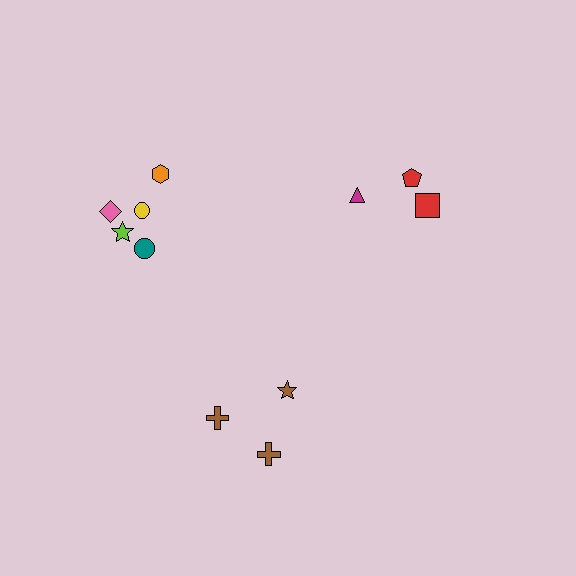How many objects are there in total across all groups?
There are 11 objects.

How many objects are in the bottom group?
There are 3 objects.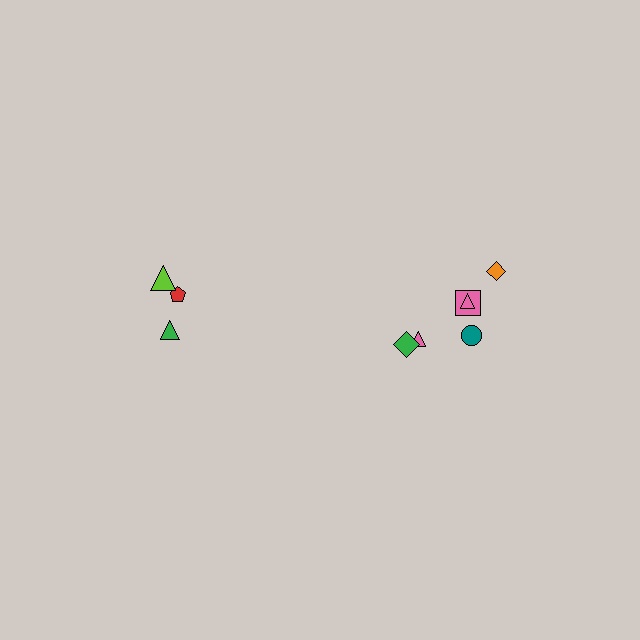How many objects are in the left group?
There are 3 objects.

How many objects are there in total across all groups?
There are 9 objects.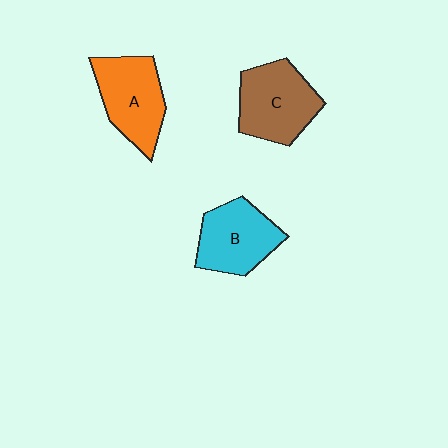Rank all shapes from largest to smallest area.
From largest to smallest: C (brown), A (orange), B (cyan).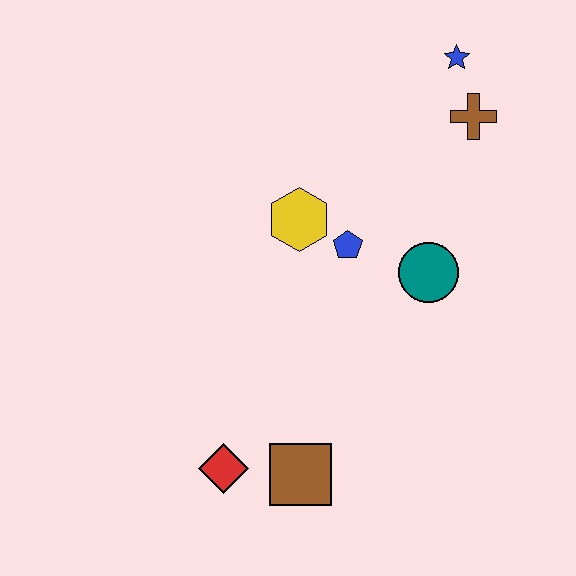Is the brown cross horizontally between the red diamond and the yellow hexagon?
No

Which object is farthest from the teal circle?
The red diamond is farthest from the teal circle.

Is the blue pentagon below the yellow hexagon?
Yes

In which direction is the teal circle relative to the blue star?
The teal circle is below the blue star.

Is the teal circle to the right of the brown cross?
No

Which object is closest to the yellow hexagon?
The blue pentagon is closest to the yellow hexagon.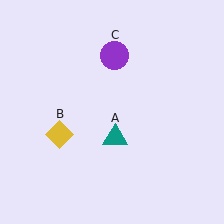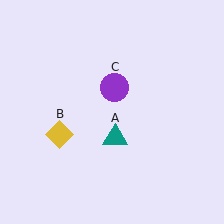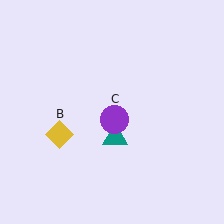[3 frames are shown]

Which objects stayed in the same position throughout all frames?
Teal triangle (object A) and yellow diamond (object B) remained stationary.